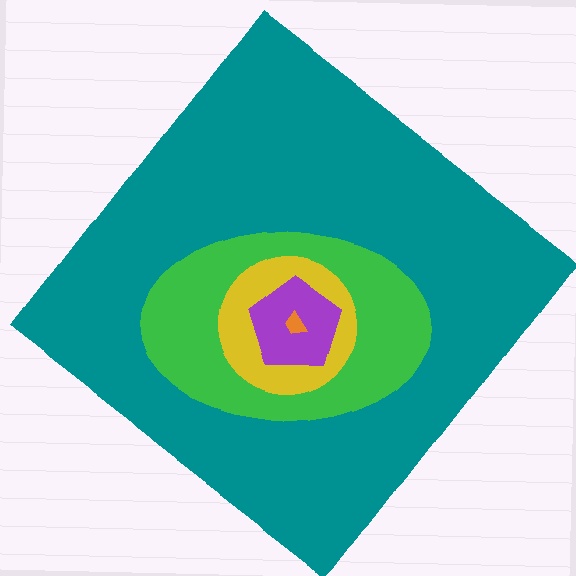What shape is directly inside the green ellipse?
The yellow circle.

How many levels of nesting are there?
5.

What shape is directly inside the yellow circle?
The purple pentagon.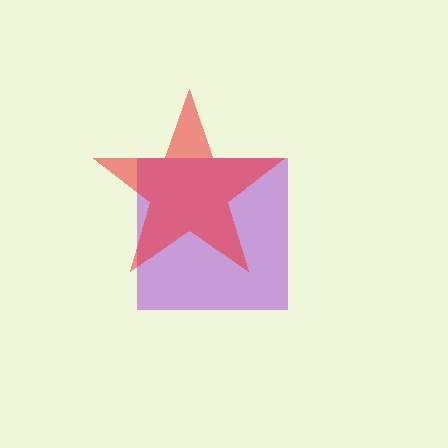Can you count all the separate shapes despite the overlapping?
Yes, there are 2 separate shapes.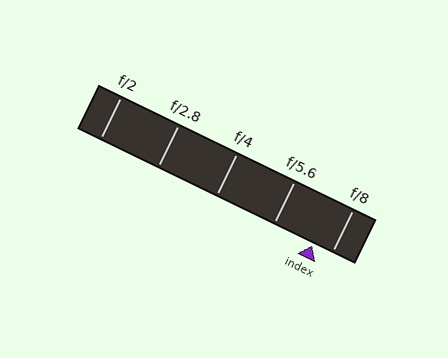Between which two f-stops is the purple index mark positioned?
The index mark is between f/5.6 and f/8.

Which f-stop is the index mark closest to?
The index mark is closest to f/8.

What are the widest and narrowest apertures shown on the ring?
The widest aperture shown is f/2 and the narrowest is f/8.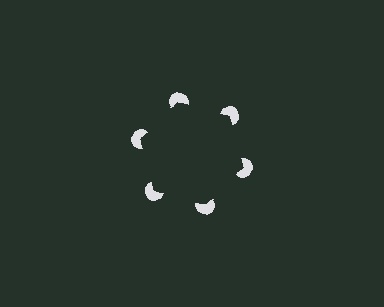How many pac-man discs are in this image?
There are 6 — one at each vertex of the illusory hexagon.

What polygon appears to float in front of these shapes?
An illusory hexagon — its edges are inferred from the aligned wedge cuts in the pac-man discs, not physically drawn.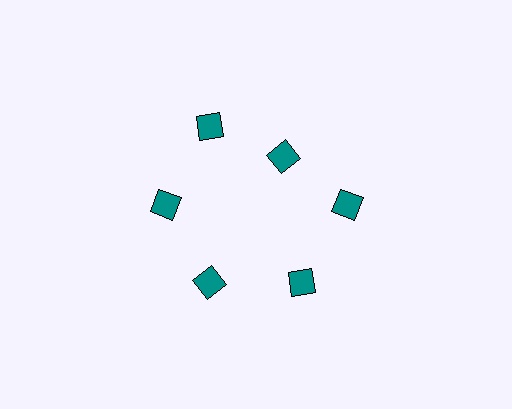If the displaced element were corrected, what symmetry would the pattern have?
It would have 6-fold rotational symmetry — the pattern would map onto itself every 60 degrees.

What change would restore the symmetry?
The symmetry would be restored by moving it outward, back onto the ring so that all 6 diamonds sit at equal angles and equal distance from the center.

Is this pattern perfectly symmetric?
No. The 6 teal diamonds are arranged in a ring, but one element near the 1 o'clock position is pulled inward toward the center, breaking the 6-fold rotational symmetry.